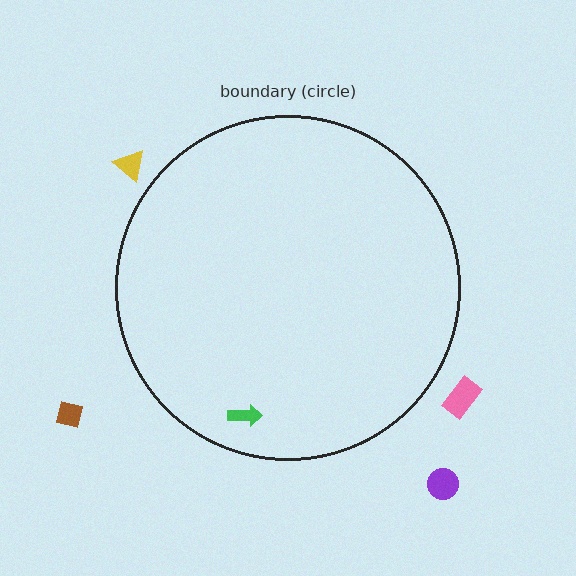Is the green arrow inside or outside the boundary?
Inside.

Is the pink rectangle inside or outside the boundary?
Outside.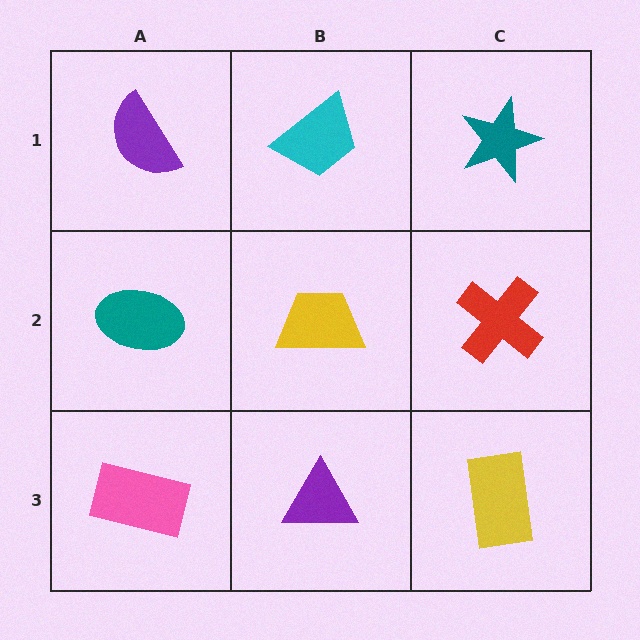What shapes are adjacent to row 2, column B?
A cyan trapezoid (row 1, column B), a purple triangle (row 3, column B), a teal ellipse (row 2, column A), a red cross (row 2, column C).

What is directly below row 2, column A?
A pink rectangle.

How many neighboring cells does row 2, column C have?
3.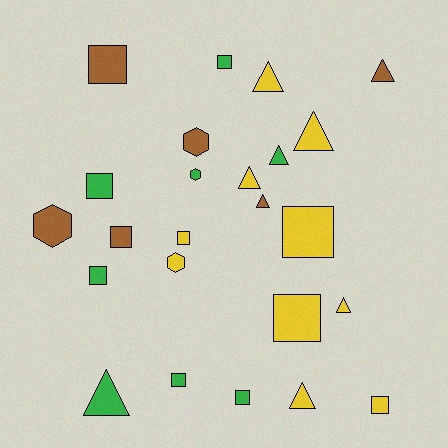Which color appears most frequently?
Yellow, with 10 objects.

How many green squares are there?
There are 5 green squares.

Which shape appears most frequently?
Square, with 11 objects.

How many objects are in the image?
There are 24 objects.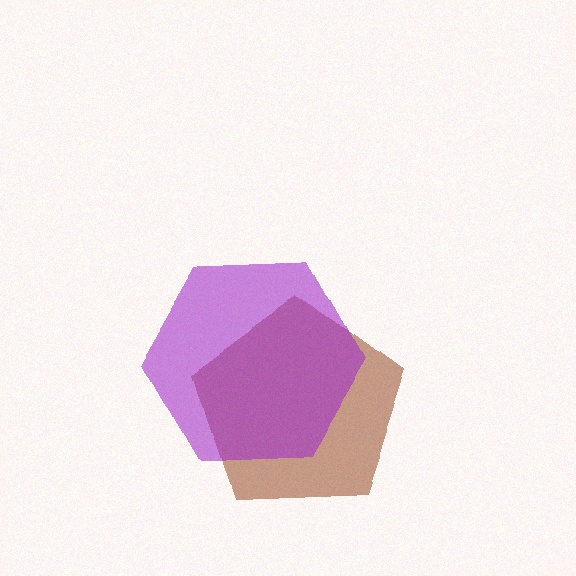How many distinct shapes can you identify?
There are 2 distinct shapes: a brown pentagon, a purple hexagon.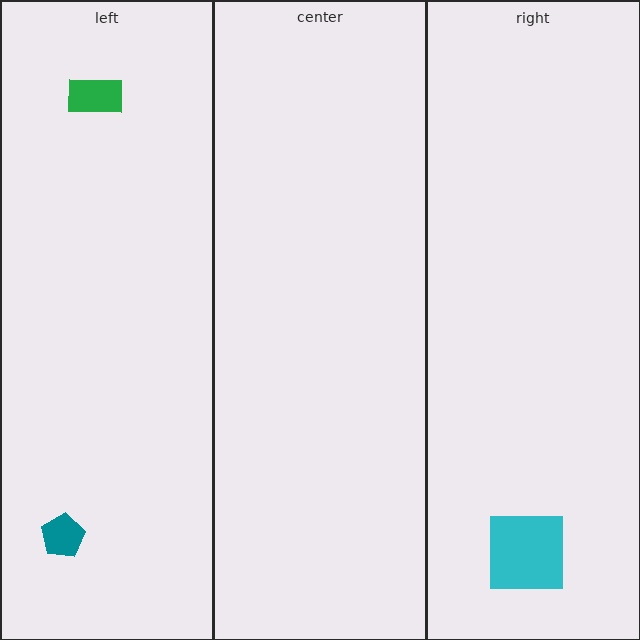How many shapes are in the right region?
1.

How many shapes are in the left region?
2.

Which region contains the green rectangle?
The left region.